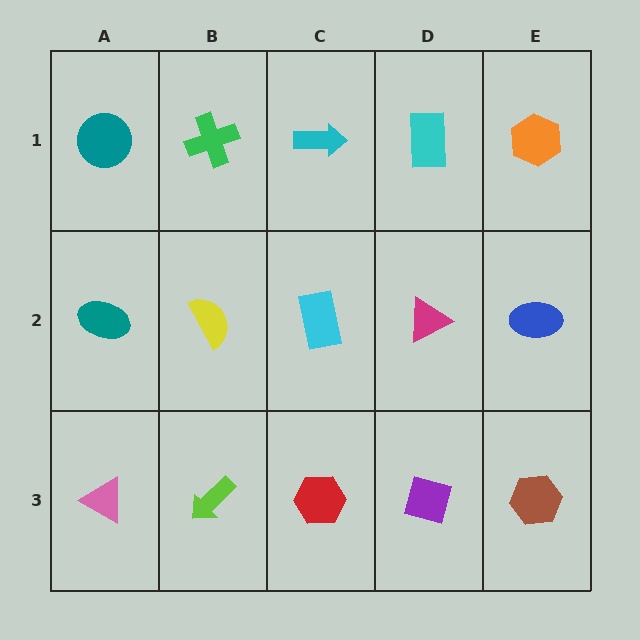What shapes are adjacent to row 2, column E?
An orange hexagon (row 1, column E), a brown hexagon (row 3, column E), a magenta triangle (row 2, column D).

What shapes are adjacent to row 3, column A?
A teal ellipse (row 2, column A), a lime arrow (row 3, column B).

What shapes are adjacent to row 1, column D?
A magenta triangle (row 2, column D), a cyan arrow (row 1, column C), an orange hexagon (row 1, column E).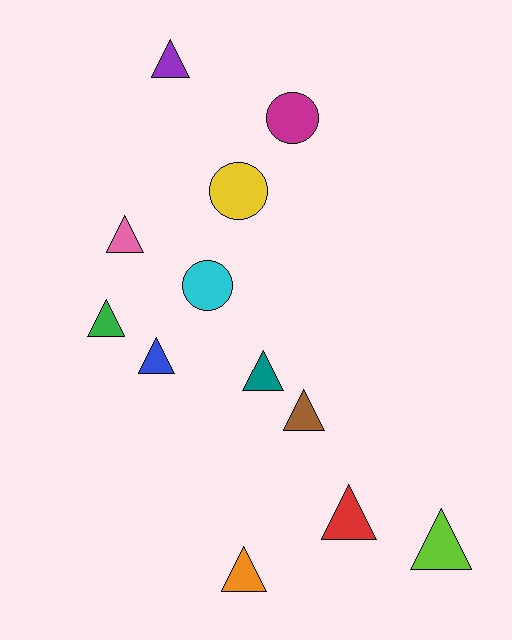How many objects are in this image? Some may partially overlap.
There are 12 objects.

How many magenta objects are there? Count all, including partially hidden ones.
There is 1 magenta object.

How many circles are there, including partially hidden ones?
There are 3 circles.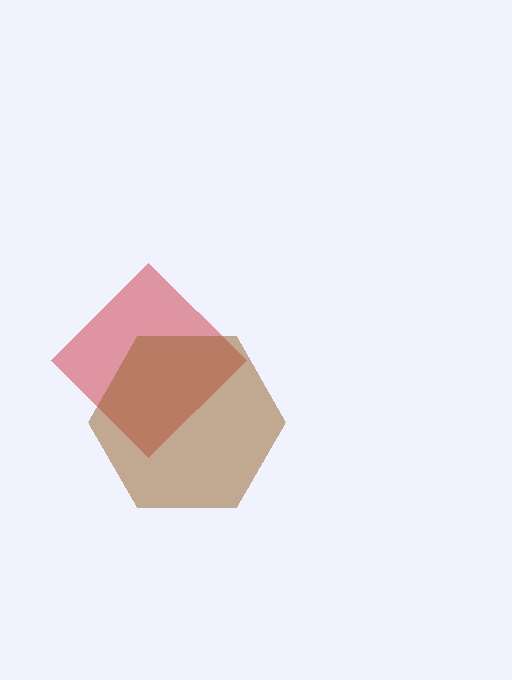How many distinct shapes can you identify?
There are 2 distinct shapes: a red diamond, a brown hexagon.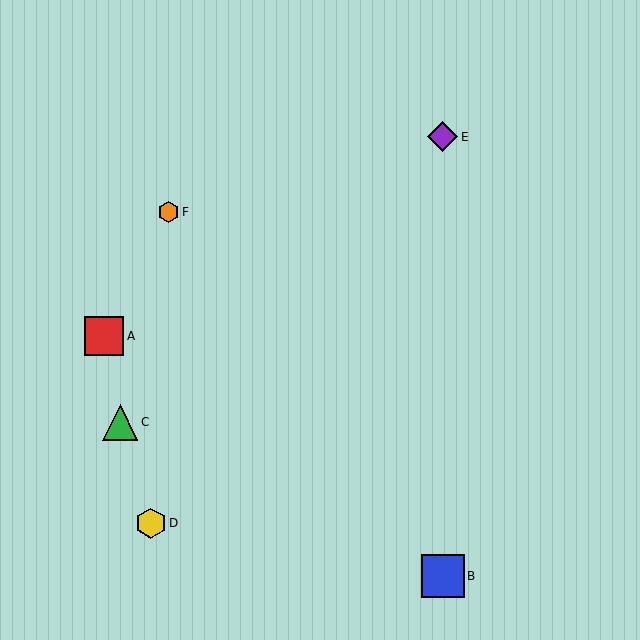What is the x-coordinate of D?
Object D is at x≈151.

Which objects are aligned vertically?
Objects B, E are aligned vertically.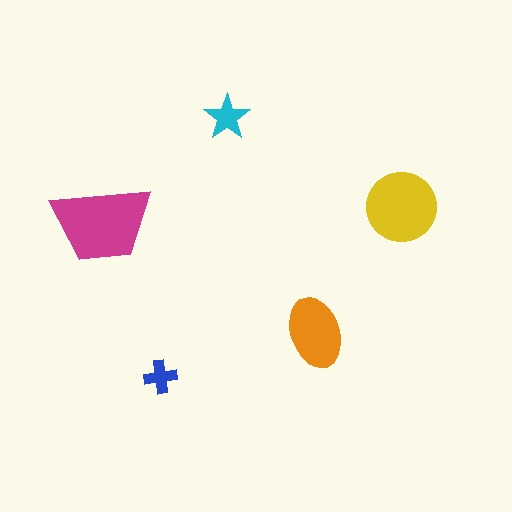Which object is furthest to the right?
The yellow circle is rightmost.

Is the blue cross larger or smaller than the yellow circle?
Smaller.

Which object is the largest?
The magenta trapezoid.